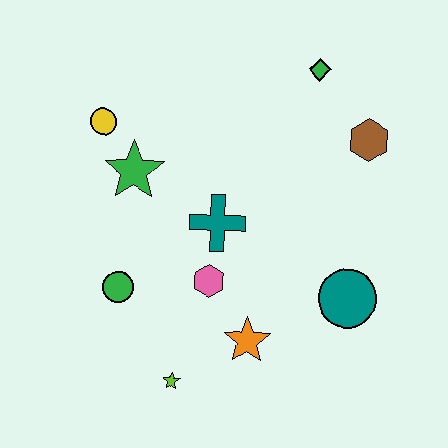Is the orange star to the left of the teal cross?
No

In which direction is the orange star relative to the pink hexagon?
The orange star is below the pink hexagon.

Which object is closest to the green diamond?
The brown hexagon is closest to the green diamond.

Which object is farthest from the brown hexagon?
The lime star is farthest from the brown hexagon.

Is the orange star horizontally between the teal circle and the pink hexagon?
Yes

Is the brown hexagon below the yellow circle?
Yes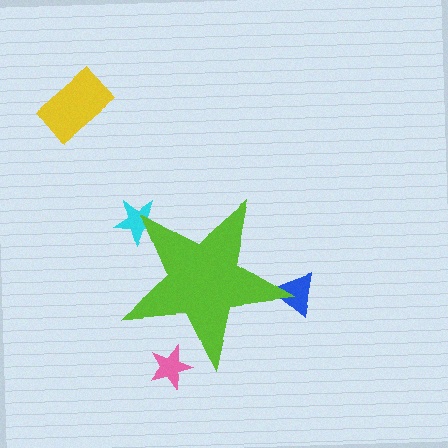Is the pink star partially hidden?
Yes, the pink star is partially hidden behind the lime star.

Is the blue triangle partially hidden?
Yes, the blue triangle is partially hidden behind the lime star.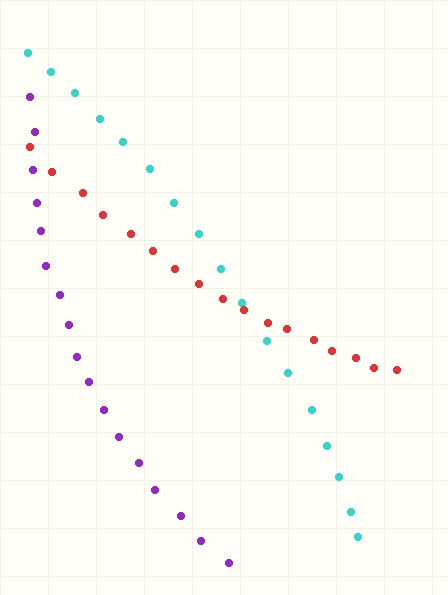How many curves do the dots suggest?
There are 3 distinct paths.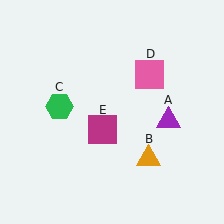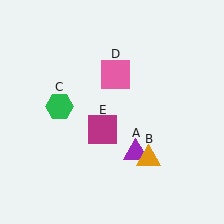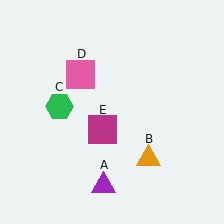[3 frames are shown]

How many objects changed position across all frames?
2 objects changed position: purple triangle (object A), pink square (object D).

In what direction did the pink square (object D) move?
The pink square (object D) moved left.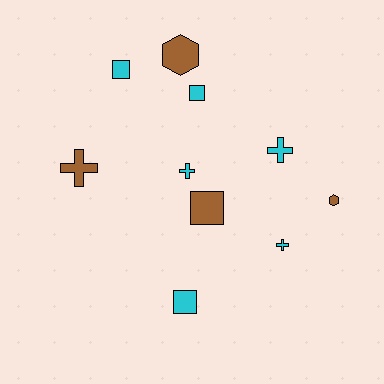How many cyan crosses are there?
There are 3 cyan crosses.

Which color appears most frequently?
Cyan, with 6 objects.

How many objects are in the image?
There are 10 objects.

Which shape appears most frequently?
Cross, with 4 objects.